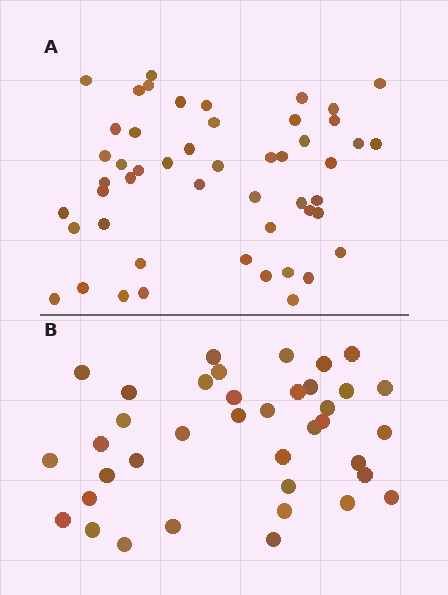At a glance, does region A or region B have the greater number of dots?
Region A (the top region) has more dots.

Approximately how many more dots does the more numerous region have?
Region A has roughly 12 or so more dots than region B.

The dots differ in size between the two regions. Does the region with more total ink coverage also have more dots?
No. Region B has more total ink coverage because its dots are larger, but region A actually contains more individual dots. Total area can be misleading — the number of items is what matters here.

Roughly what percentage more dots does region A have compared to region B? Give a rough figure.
About 30% more.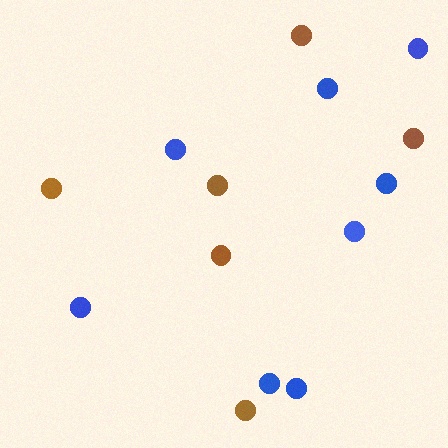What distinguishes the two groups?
There are 2 groups: one group of brown circles (6) and one group of blue circles (8).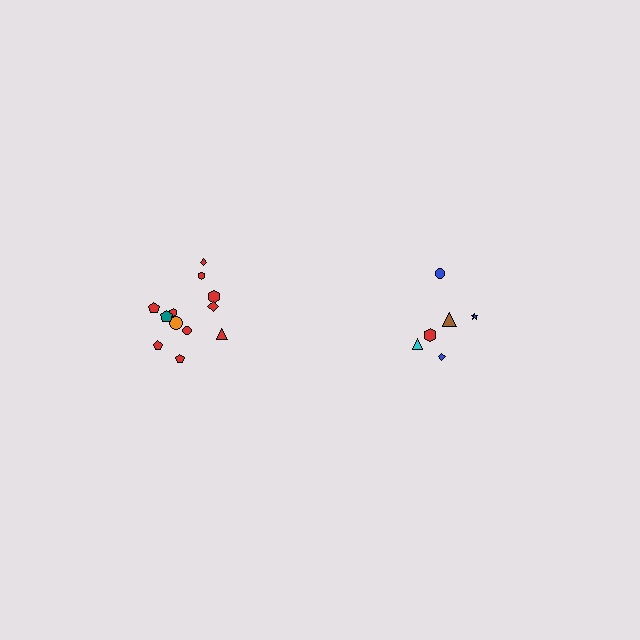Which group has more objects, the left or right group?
The left group.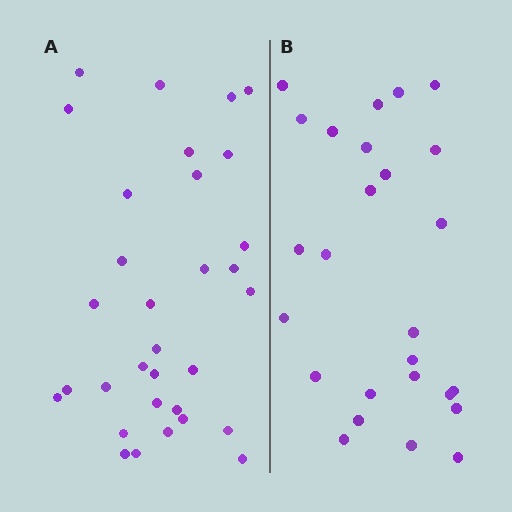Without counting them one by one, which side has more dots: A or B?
Region A (the left region) has more dots.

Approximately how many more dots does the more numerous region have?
Region A has about 6 more dots than region B.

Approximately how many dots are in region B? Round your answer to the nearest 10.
About 30 dots. (The exact count is 26, which rounds to 30.)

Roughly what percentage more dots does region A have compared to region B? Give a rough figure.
About 25% more.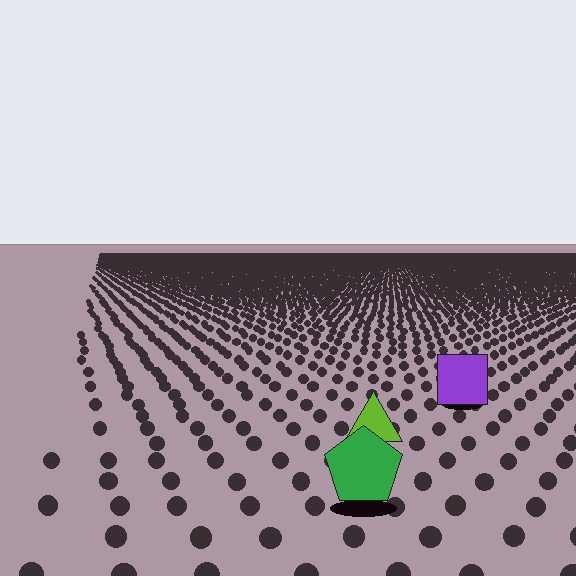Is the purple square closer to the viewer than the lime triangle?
No. The lime triangle is closer — you can tell from the texture gradient: the ground texture is coarser near it.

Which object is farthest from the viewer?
The purple square is farthest from the viewer. It appears smaller and the ground texture around it is denser.